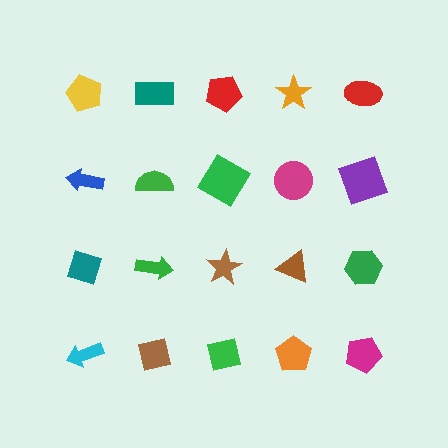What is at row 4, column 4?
An orange pentagon.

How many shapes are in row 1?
5 shapes.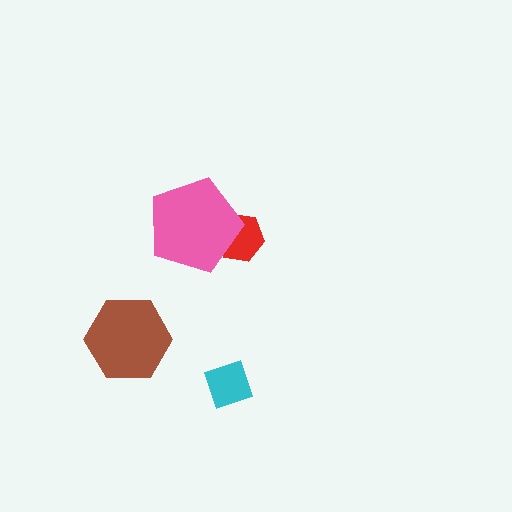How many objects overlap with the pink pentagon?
1 object overlaps with the pink pentagon.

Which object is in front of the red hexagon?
The pink pentagon is in front of the red hexagon.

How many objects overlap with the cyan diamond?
0 objects overlap with the cyan diamond.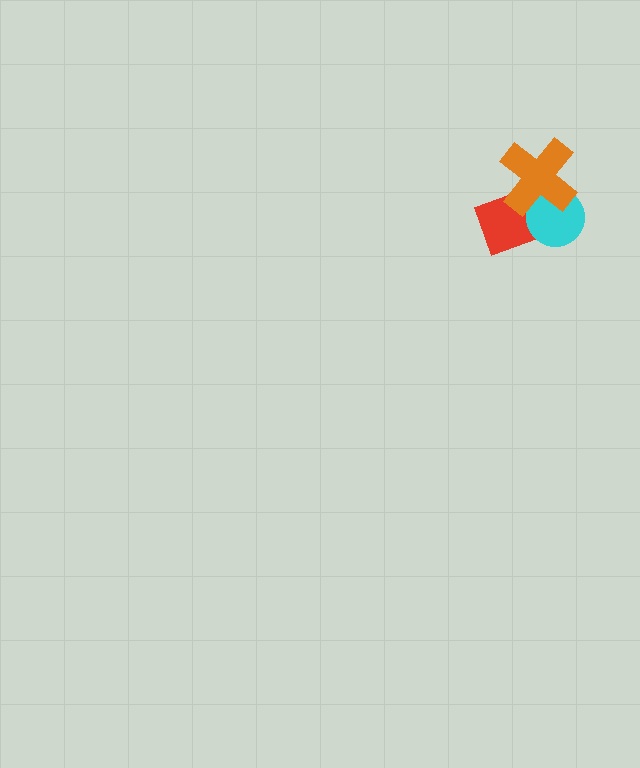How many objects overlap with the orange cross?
2 objects overlap with the orange cross.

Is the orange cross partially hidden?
No, no other shape covers it.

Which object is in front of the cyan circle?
The orange cross is in front of the cyan circle.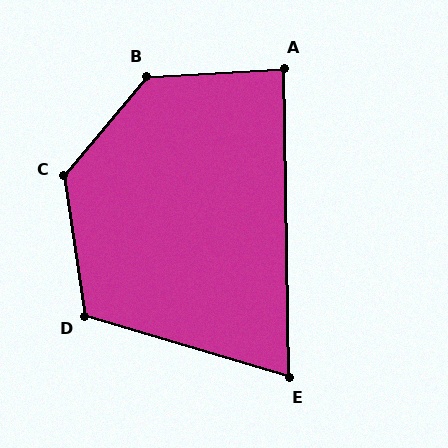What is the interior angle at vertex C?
Approximately 132 degrees (obtuse).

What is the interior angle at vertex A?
Approximately 88 degrees (approximately right).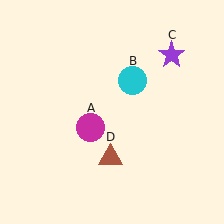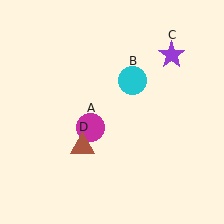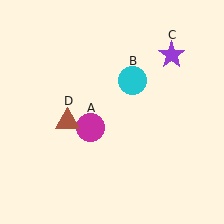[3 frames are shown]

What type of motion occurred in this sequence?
The brown triangle (object D) rotated clockwise around the center of the scene.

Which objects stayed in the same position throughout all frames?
Magenta circle (object A) and cyan circle (object B) and purple star (object C) remained stationary.